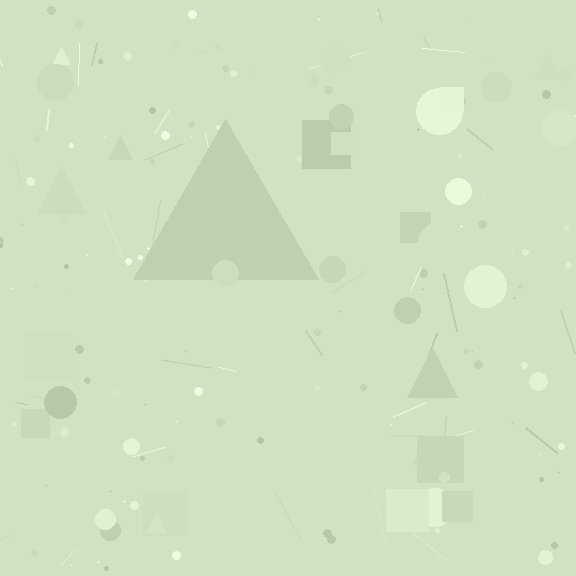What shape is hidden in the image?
A triangle is hidden in the image.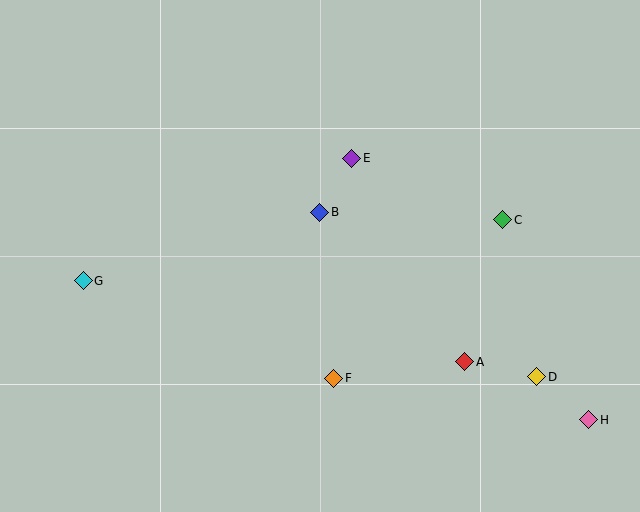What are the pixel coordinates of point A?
Point A is at (465, 362).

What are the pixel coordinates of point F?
Point F is at (334, 378).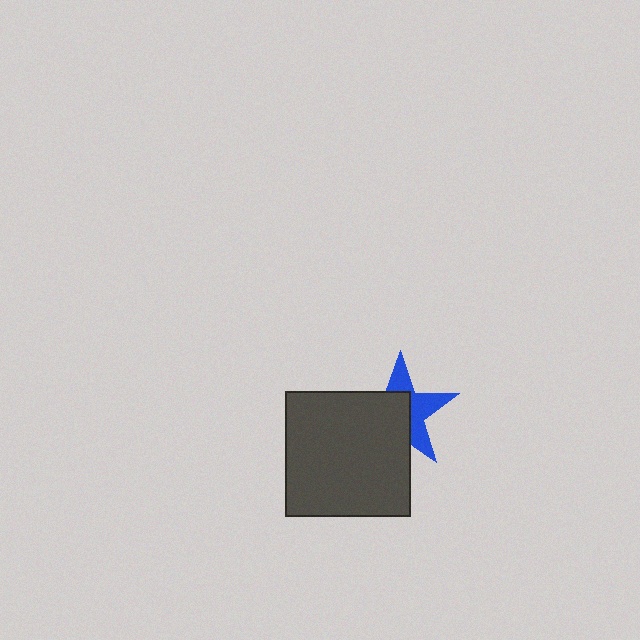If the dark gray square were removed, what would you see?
You would see the complete blue star.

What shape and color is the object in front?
The object in front is a dark gray square.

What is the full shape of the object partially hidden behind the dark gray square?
The partially hidden object is a blue star.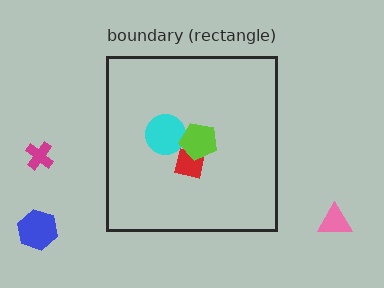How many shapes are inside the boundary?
3 inside, 3 outside.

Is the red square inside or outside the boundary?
Inside.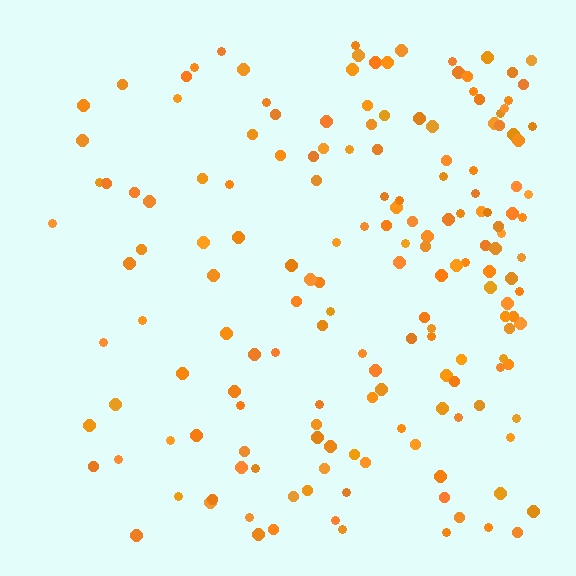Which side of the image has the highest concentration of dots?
The right.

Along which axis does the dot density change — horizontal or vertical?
Horizontal.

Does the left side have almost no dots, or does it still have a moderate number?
Still a moderate number, just noticeably fewer than the right.